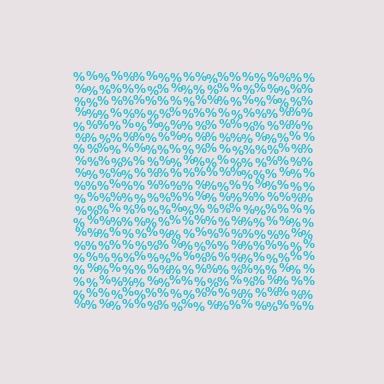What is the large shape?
The large shape is a square.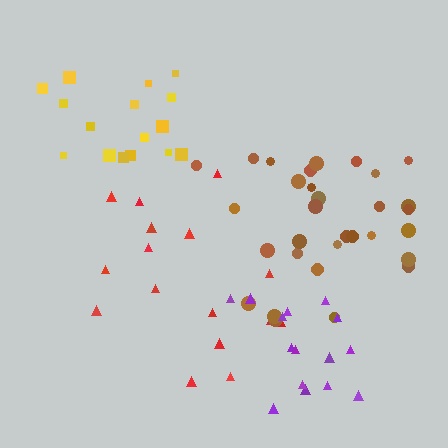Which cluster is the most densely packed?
Purple.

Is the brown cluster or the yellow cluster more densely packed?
Yellow.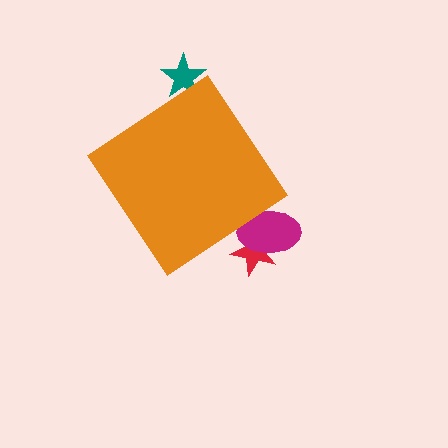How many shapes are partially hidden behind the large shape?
3 shapes are partially hidden.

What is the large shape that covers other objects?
An orange diamond.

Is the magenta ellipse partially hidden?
Yes, the magenta ellipse is partially hidden behind the orange diamond.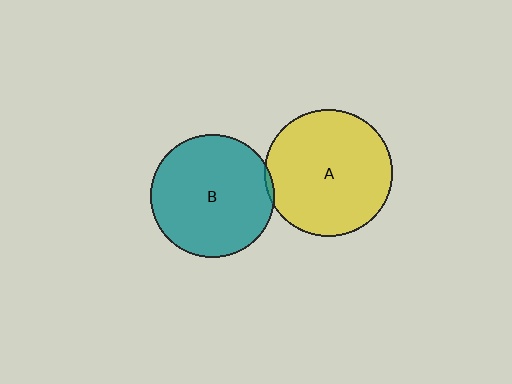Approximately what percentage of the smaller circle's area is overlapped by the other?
Approximately 5%.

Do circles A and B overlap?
Yes.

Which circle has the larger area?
Circle A (yellow).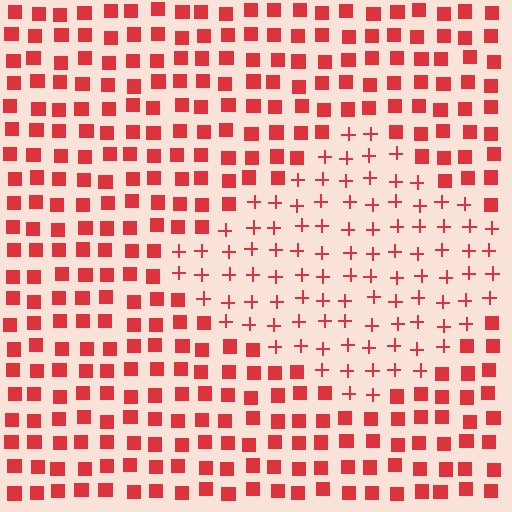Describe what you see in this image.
The image is filled with small red elements arranged in a uniform grid. A diamond-shaped region contains plus signs, while the surrounding area contains squares. The boundary is defined purely by the change in element shape.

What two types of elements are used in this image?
The image uses plus signs inside the diamond region and squares outside it.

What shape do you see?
I see a diamond.